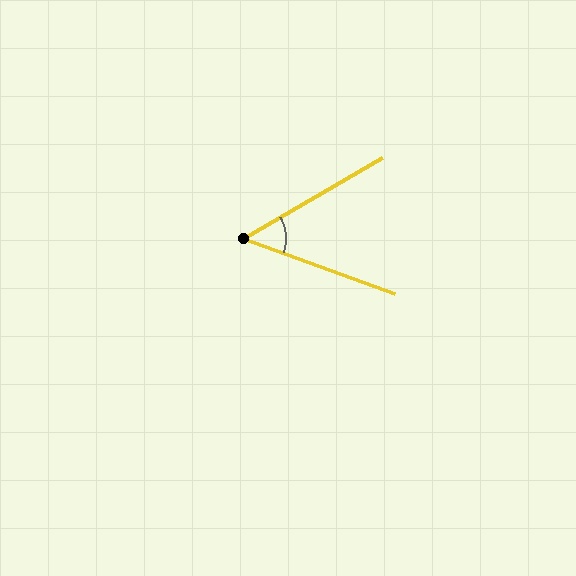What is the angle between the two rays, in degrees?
Approximately 50 degrees.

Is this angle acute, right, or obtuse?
It is acute.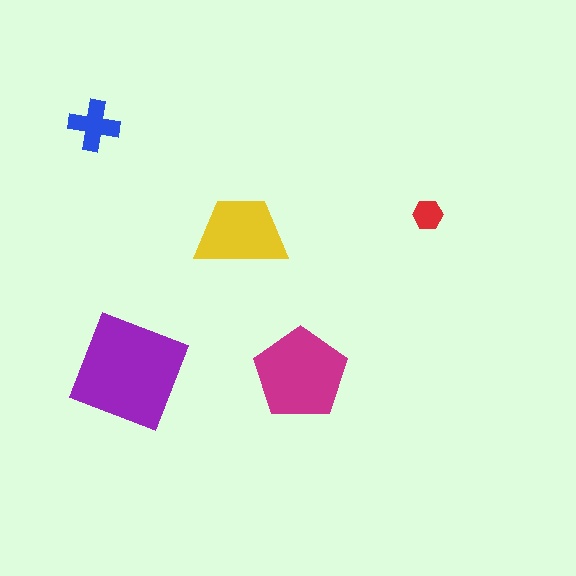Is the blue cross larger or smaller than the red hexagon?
Larger.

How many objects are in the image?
There are 5 objects in the image.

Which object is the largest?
The purple square.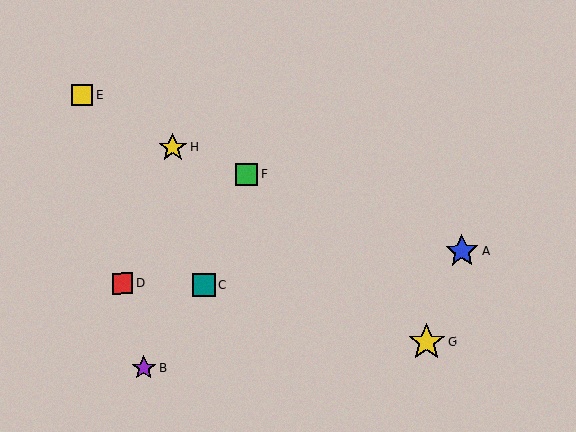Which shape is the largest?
The yellow star (labeled G) is the largest.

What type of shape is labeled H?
Shape H is a yellow star.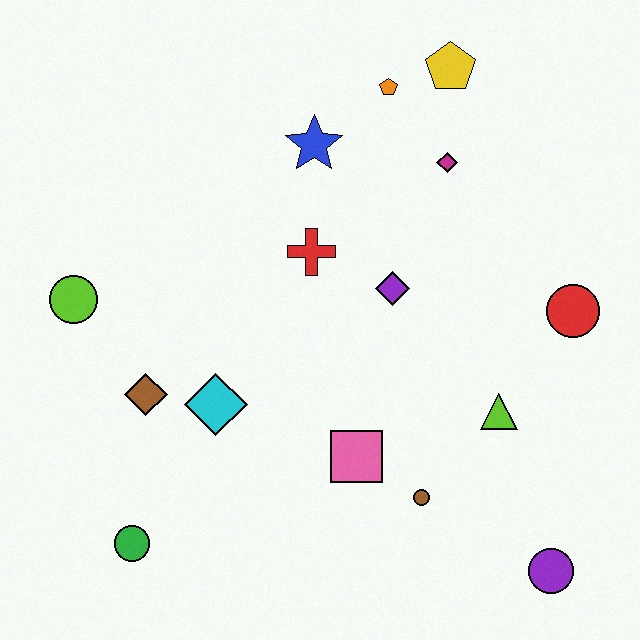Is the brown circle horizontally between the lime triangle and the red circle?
No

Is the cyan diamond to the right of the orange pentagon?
No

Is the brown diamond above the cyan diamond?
Yes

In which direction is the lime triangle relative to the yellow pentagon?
The lime triangle is below the yellow pentagon.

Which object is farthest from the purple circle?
The lime circle is farthest from the purple circle.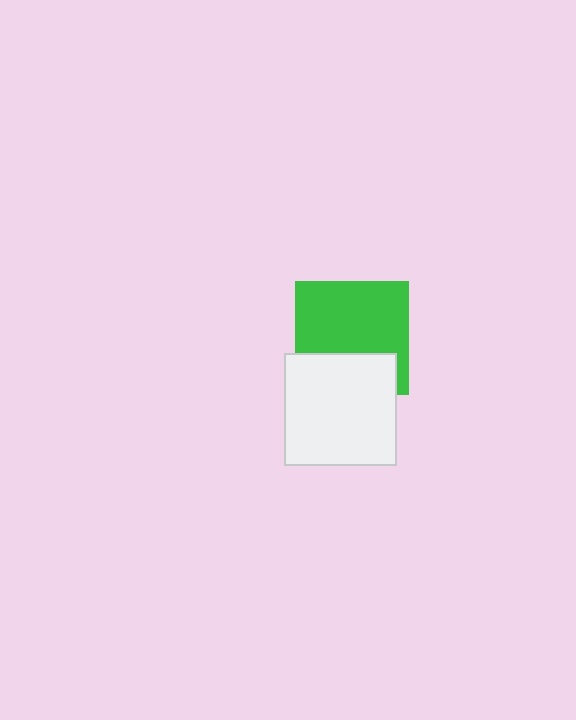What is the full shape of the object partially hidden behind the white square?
The partially hidden object is a green square.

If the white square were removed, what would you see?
You would see the complete green square.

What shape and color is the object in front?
The object in front is a white square.